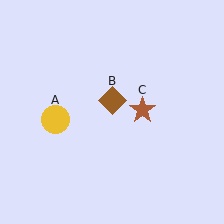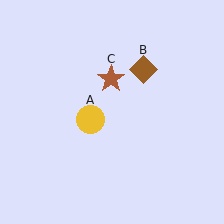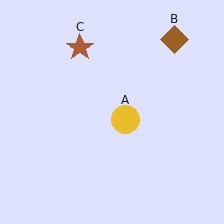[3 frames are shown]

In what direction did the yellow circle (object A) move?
The yellow circle (object A) moved right.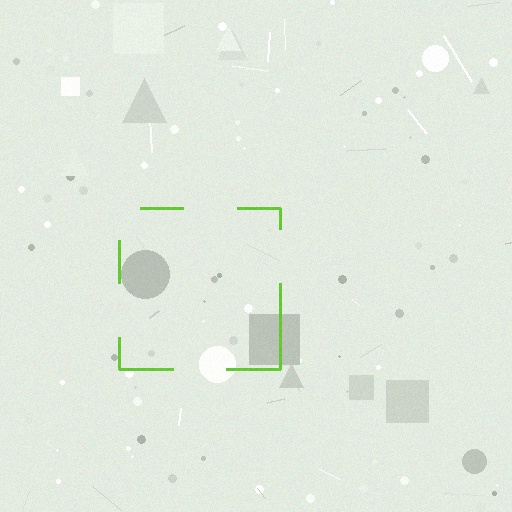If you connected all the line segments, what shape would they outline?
They would outline a square.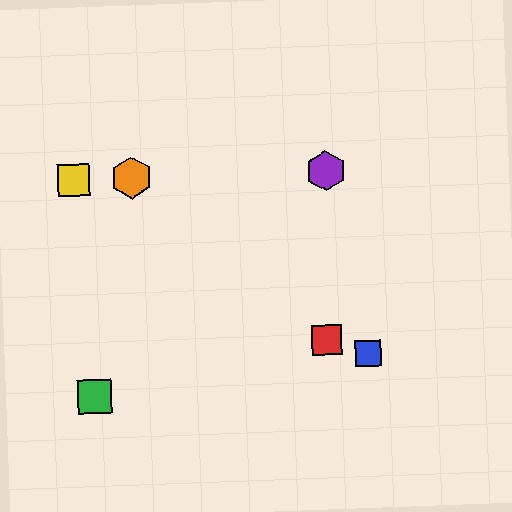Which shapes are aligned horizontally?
The yellow square, the purple hexagon, the orange hexagon are aligned horizontally.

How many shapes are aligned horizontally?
3 shapes (the yellow square, the purple hexagon, the orange hexagon) are aligned horizontally.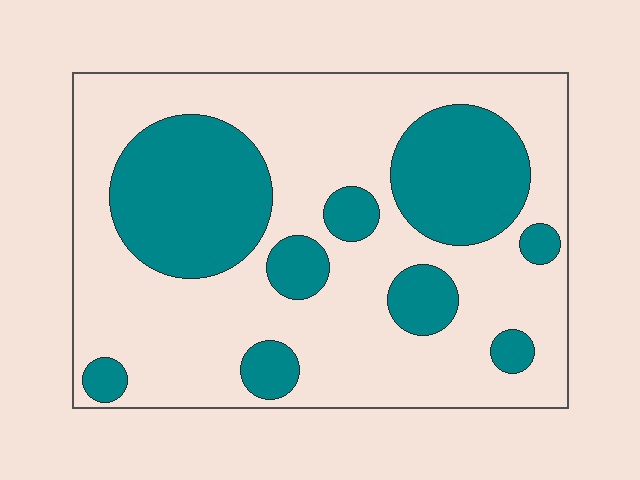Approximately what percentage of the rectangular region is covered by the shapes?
Approximately 30%.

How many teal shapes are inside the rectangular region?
9.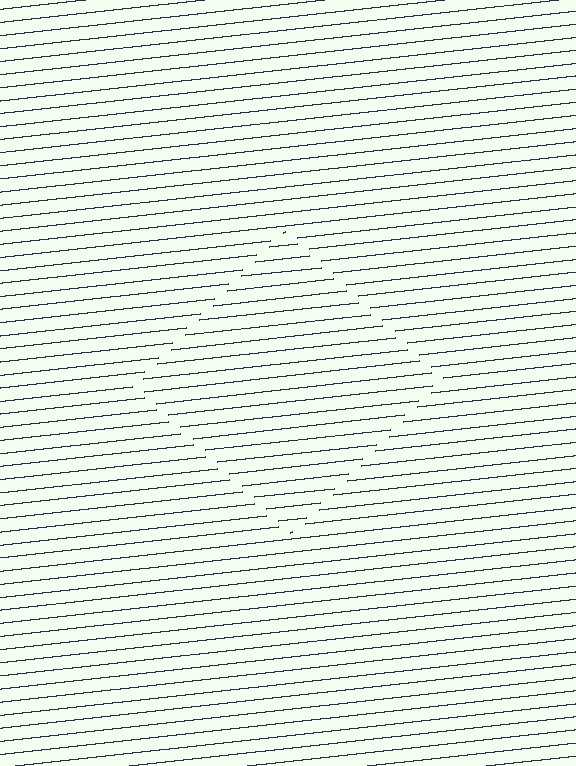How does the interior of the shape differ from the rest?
The interior of the shape contains the same grating, shifted by half a period — the contour is defined by the phase discontinuity where line-ends from the inner and outer gratings abut.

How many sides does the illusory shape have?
4 sides — the line-ends trace a square.